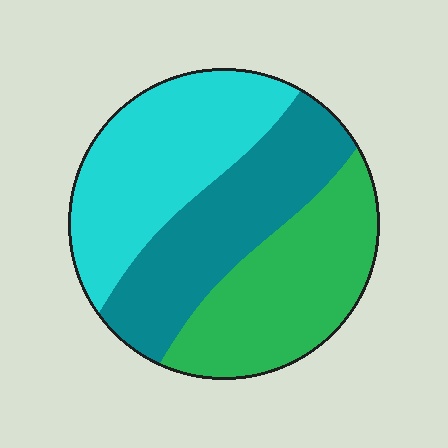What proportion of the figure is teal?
Teal takes up about one third (1/3) of the figure.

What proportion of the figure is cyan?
Cyan covers around 35% of the figure.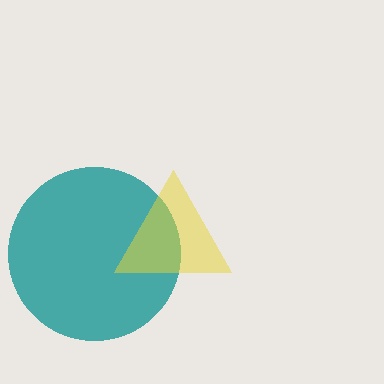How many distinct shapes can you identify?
There are 2 distinct shapes: a teal circle, a yellow triangle.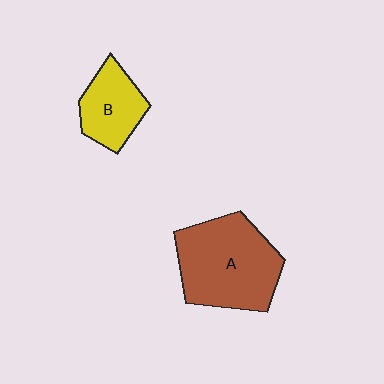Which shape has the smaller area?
Shape B (yellow).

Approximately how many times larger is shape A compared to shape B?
Approximately 1.9 times.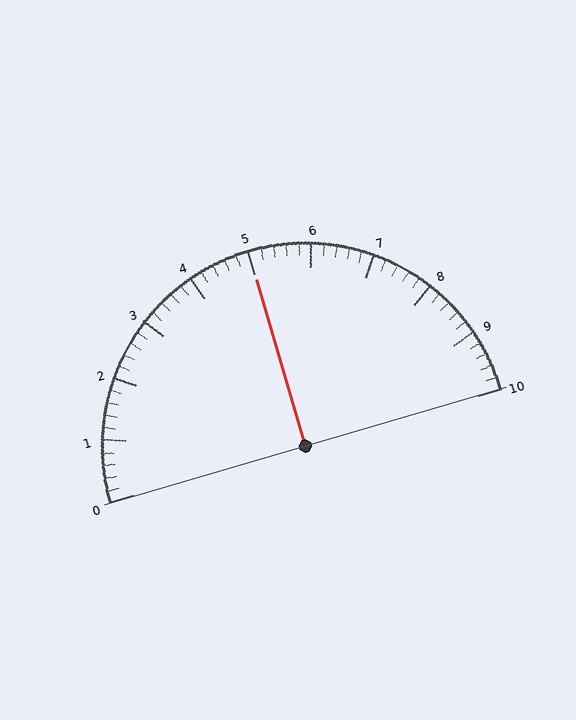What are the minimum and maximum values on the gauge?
The gauge ranges from 0 to 10.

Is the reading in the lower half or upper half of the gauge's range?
The reading is in the upper half of the range (0 to 10).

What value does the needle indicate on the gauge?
The needle indicates approximately 5.0.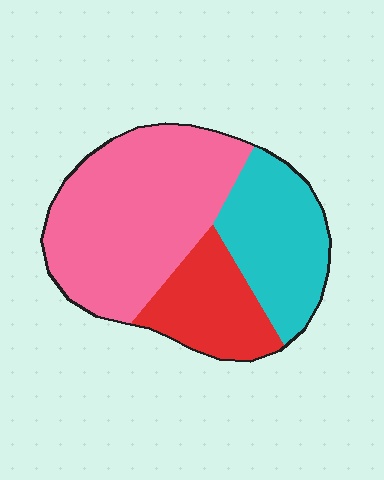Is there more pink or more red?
Pink.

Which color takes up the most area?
Pink, at roughly 50%.